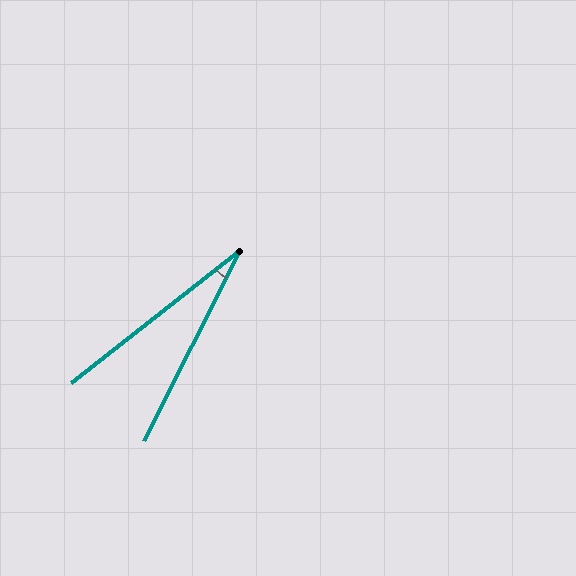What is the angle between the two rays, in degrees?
Approximately 25 degrees.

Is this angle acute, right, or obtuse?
It is acute.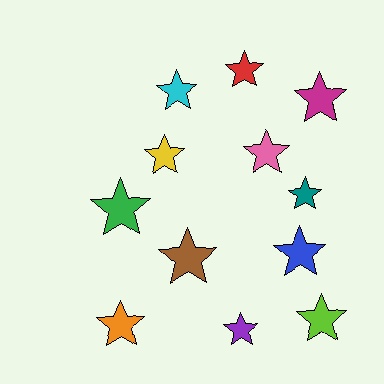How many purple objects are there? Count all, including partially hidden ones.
There is 1 purple object.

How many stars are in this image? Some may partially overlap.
There are 12 stars.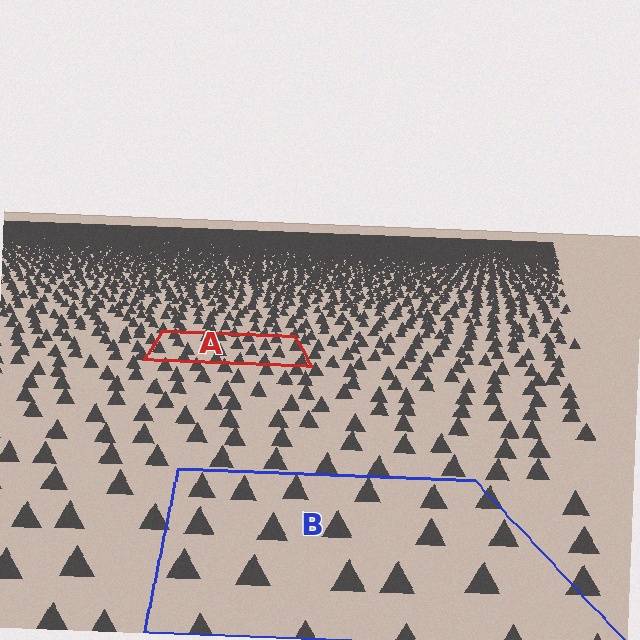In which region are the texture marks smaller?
The texture marks are smaller in region A, because it is farther away.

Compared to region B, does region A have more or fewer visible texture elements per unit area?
Region A has more texture elements per unit area — they are packed more densely because it is farther away.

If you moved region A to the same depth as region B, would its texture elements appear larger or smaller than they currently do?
They would appear larger. At a closer depth, the same texture elements are projected at a bigger on-screen size.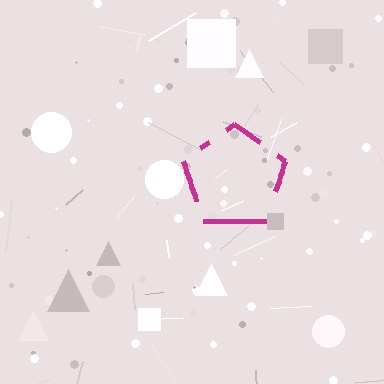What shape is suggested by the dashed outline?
The dashed outline suggests a pentagon.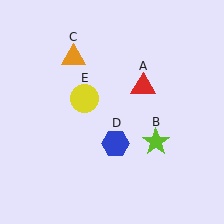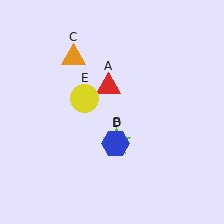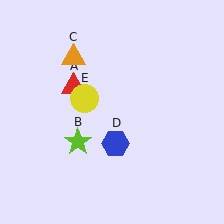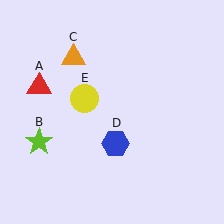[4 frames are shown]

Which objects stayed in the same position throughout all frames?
Orange triangle (object C) and blue hexagon (object D) and yellow circle (object E) remained stationary.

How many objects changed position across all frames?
2 objects changed position: red triangle (object A), lime star (object B).